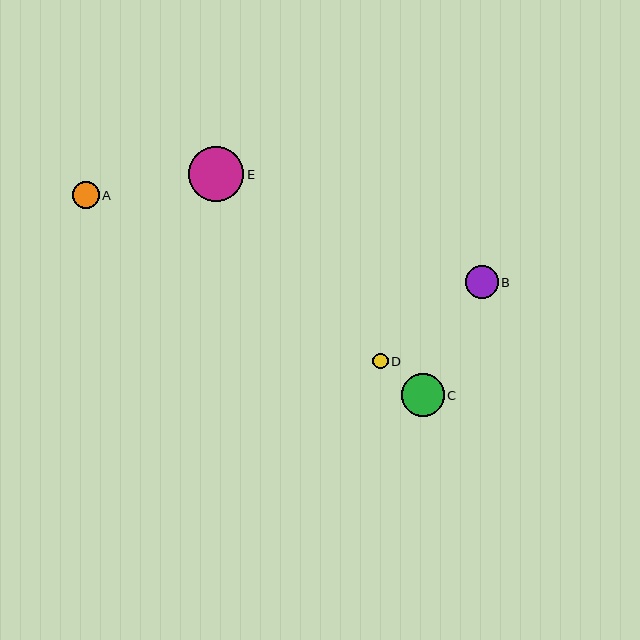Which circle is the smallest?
Circle D is the smallest with a size of approximately 15 pixels.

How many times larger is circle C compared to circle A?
Circle C is approximately 1.6 times the size of circle A.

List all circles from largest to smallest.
From largest to smallest: E, C, B, A, D.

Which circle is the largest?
Circle E is the largest with a size of approximately 55 pixels.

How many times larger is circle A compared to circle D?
Circle A is approximately 1.8 times the size of circle D.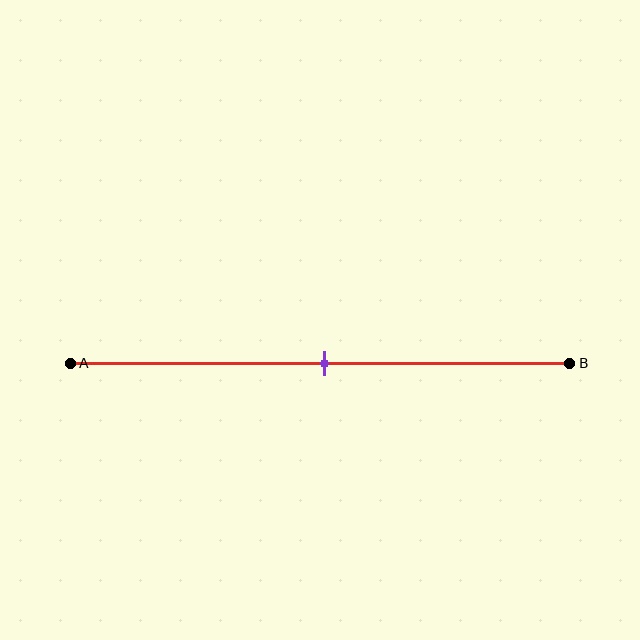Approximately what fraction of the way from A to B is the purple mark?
The purple mark is approximately 50% of the way from A to B.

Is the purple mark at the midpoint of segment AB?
Yes, the mark is approximately at the midpoint.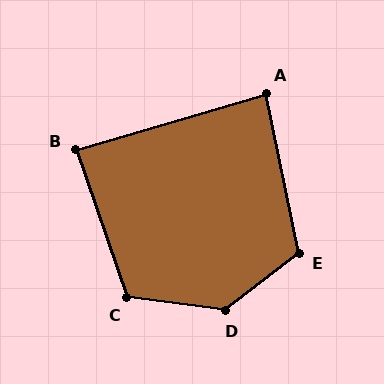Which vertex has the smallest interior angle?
A, at approximately 85 degrees.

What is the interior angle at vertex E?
Approximately 116 degrees (obtuse).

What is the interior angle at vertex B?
Approximately 87 degrees (approximately right).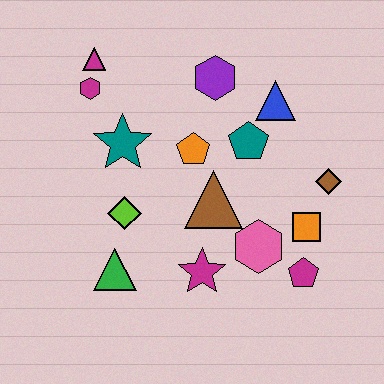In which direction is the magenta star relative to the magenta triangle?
The magenta star is below the magenta triangle.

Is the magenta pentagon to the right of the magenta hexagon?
Yes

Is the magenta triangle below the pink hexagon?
No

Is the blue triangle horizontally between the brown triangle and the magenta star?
No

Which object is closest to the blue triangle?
The teal pentagon is closest to the blue triangle.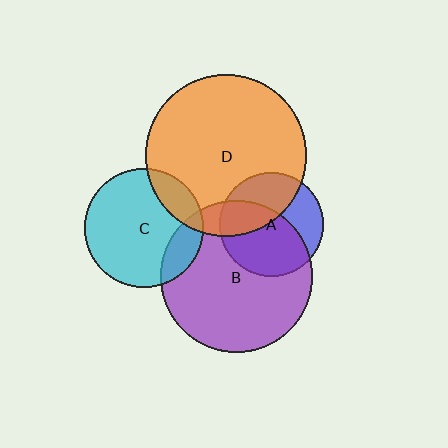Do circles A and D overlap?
Yes.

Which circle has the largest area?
Circle D (orange).